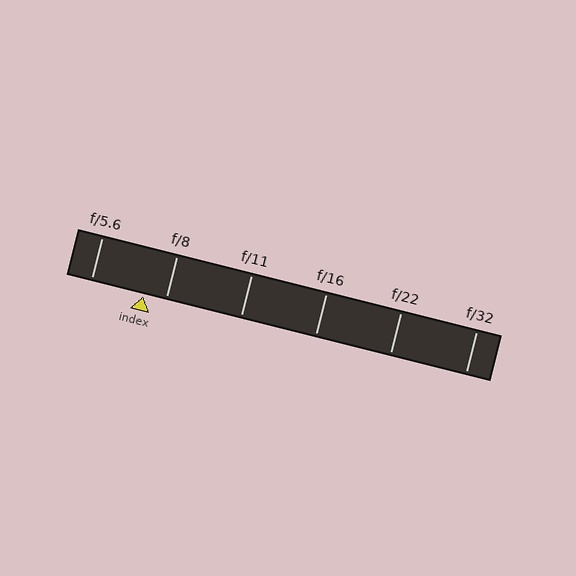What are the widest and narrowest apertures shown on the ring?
The widest aperture shown is f/5.6 and the narrowest is f/32.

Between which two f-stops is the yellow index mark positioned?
The index mark is between f/5.6 and f/8.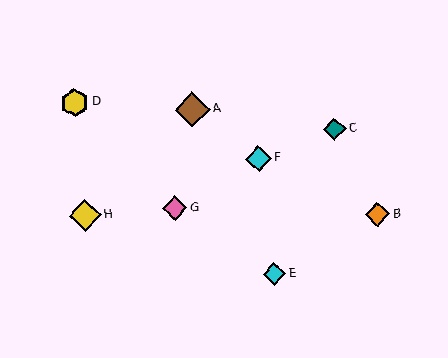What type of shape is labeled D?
Shape D is a yellow hexagon.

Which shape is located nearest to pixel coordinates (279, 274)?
The cyan diamond (labeled E) at (274, 274) is nearest to that location.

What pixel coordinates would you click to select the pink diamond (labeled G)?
Click at (175, 208) to select the pink diamond G.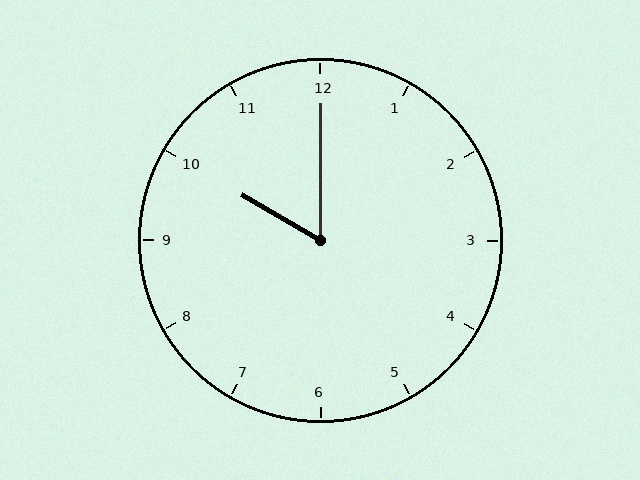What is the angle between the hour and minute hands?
Approximately 60 degrees.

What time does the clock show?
10:00.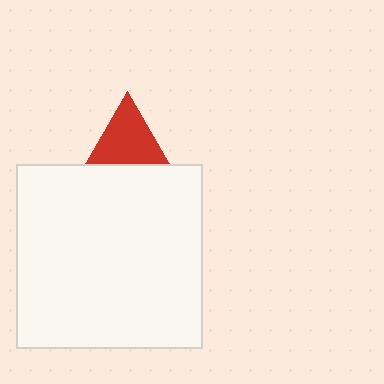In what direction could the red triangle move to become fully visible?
The red triangle could move up. That would shift it out from behind the white rectangle entirely.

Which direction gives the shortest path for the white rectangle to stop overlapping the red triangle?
Moving down gives the shortest separation.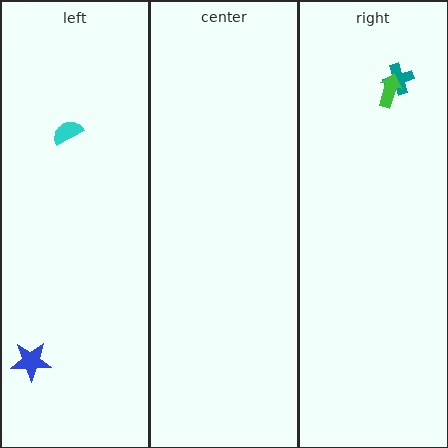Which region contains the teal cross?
The right region.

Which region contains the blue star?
The left region.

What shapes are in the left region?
The cyan semicircle, the blue star.